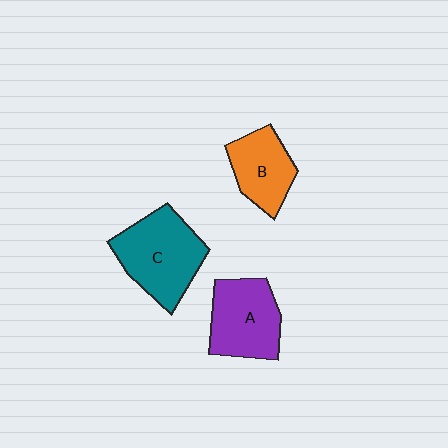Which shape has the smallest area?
Shape B (orange).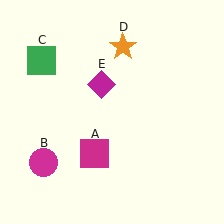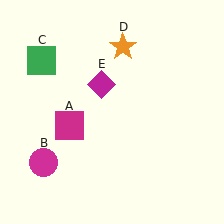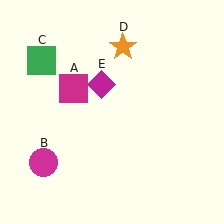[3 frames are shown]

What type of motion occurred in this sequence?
The magenta square (object A) rotated clockwise around the center of the scene.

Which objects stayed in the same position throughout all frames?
Magenta circle (object B) and green square (object C) and orange star (object D) and magenta diamond (object E) remained stationary.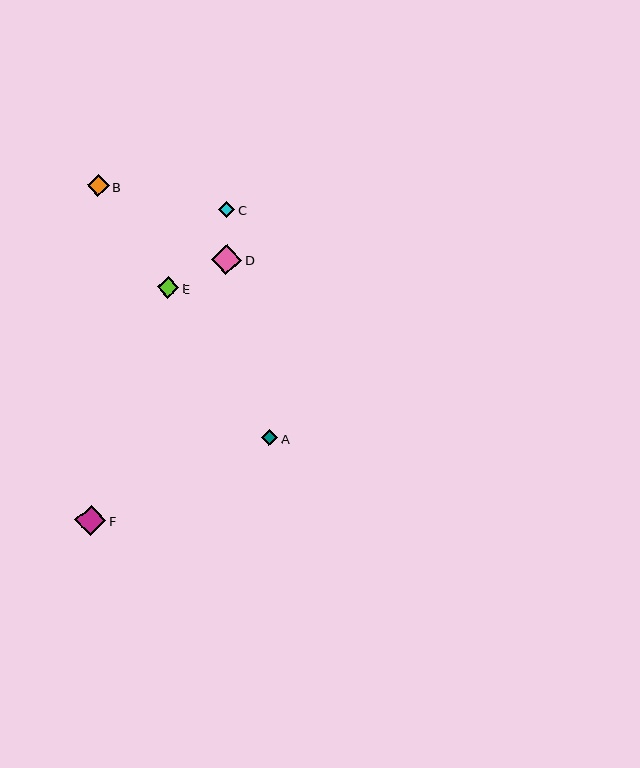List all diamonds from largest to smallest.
From largest to smallest: F, D, B, E, C, A.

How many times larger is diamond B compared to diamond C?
Diamond B is approximately 1.3 times the size of diamond C.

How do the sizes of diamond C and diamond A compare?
Diamond C and diamond A are approximately the same size.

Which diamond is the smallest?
Diamond A is the smallest with a size of approximately 16 pixels.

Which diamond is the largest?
Diamond F is the largest with a size of approximately 31 pixels.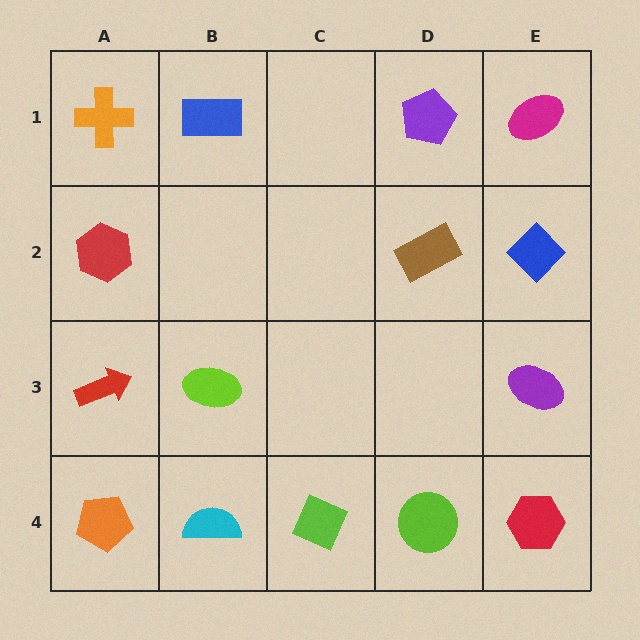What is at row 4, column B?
A cyan semicircle.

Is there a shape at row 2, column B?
No, that cell is empty.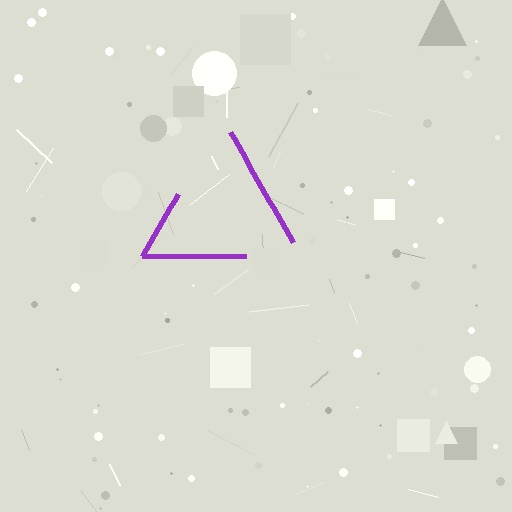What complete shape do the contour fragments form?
The contour fragments form a triangle.